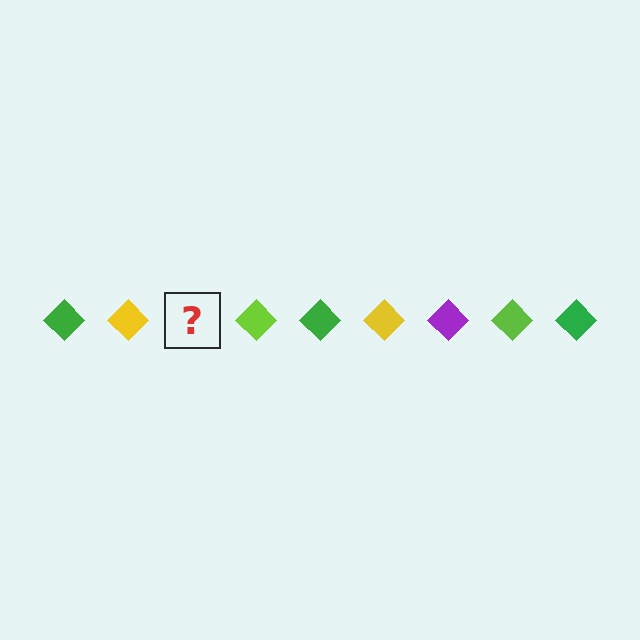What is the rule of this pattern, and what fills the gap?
The rule is that the pattern cycles through green, yellow, purple, lime diamonds. The gap should be filled with a purple diamond.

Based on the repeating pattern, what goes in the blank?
The blank should be a purple diamond.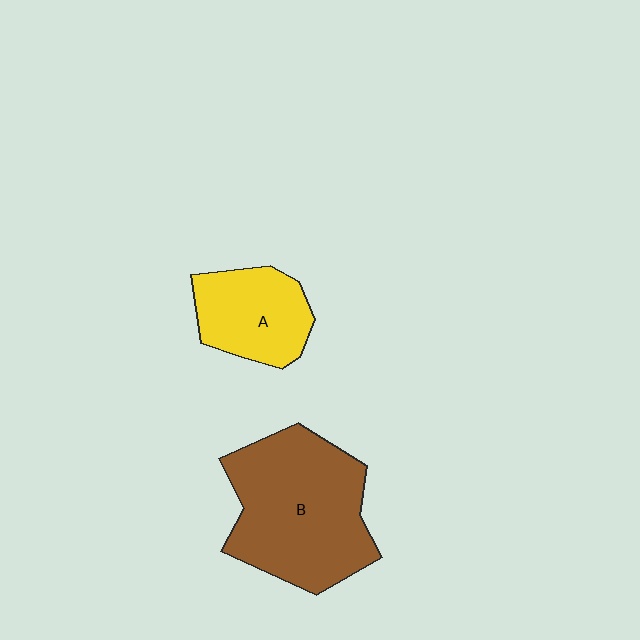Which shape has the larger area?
Shape B (brown).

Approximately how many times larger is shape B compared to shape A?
Approximately 2.0 times.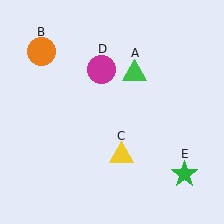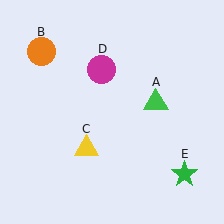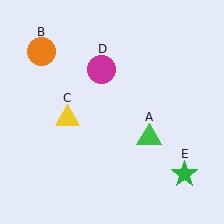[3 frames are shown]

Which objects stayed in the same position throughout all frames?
Orange circle (object B) and magenta circle (object D) and green star (object E) remained stationary.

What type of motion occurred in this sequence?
The green triangle (object A), yellow triangle (object C) rotated clockwise around the center of the scene.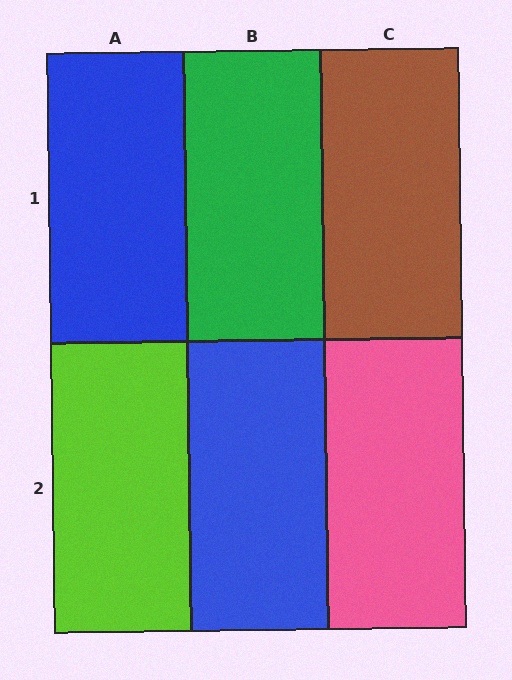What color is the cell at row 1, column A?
Blue.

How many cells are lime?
1 cell is lime.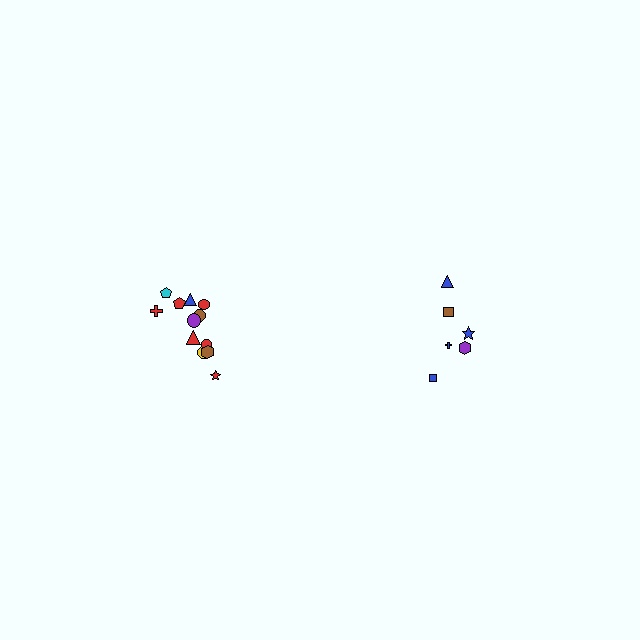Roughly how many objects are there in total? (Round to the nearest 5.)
Roughly 20 objects in total.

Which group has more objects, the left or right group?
The left group.